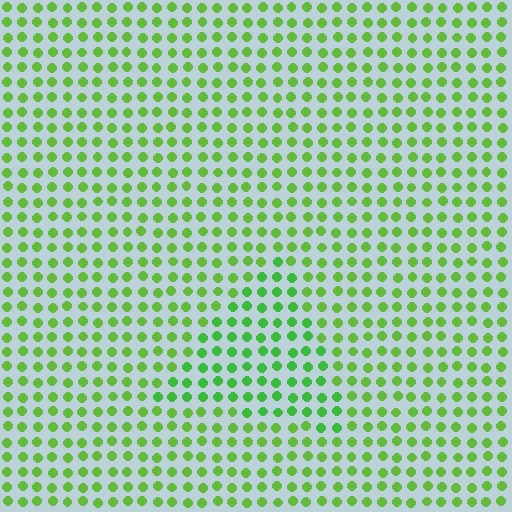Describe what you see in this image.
The image is filled with small lime elements in a uniform arrangement. A triangle-shaped region is visible where the elements are tinted to a slightly different hue, forming a subtle color boundary.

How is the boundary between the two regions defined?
The boundary is defined purely by a slight shift in hue (about 19 degrees). Spacing, size, and orientation are identical on both sides.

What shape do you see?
I see a triangle.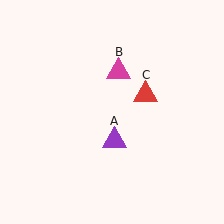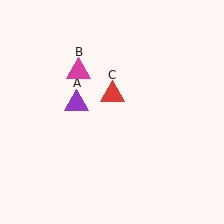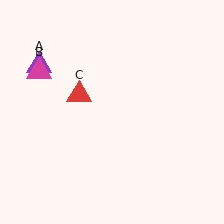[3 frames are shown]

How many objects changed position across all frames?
3 objects changed position: purple triangle (object A), magenta triangle (object B), red triangle (object C).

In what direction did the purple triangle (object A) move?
The purple triangle (object A) moved up and to the left.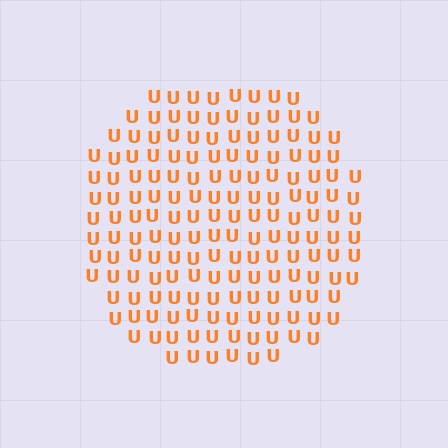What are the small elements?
The small elements are letter U's.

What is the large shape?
The large shape is a circle.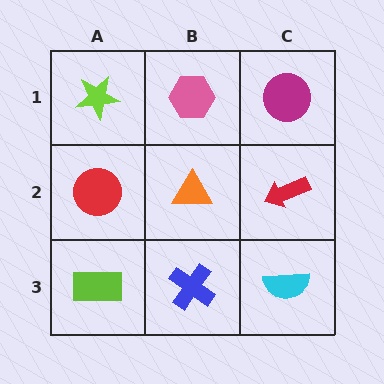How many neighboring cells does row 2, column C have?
3.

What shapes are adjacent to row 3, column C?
A red arrow (row 2, column C), a blue cross (row 3, column B).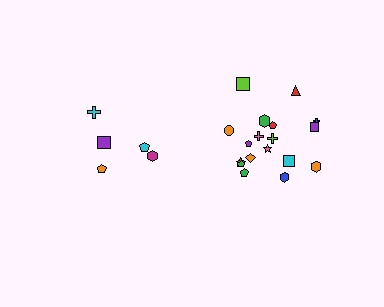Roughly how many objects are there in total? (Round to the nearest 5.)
Roughly 25 objects in total.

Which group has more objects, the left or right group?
The right group.